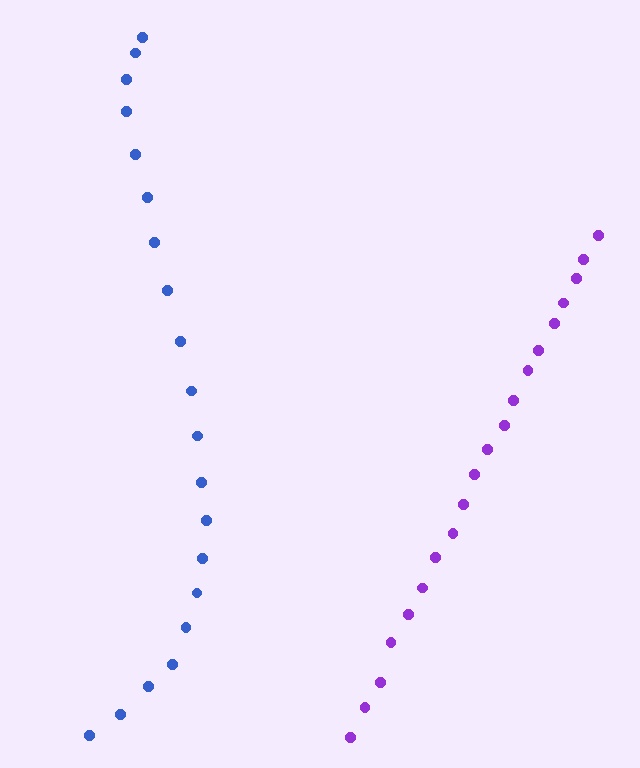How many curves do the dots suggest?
There are 2 distinct paths.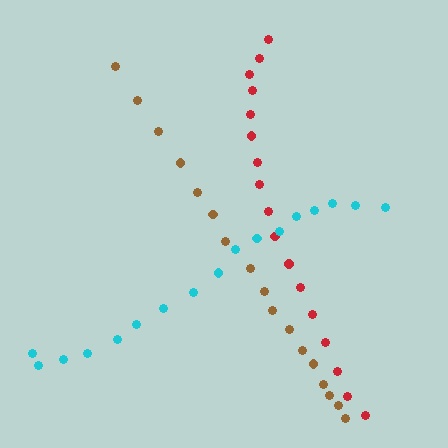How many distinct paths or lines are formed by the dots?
There are 3 distinct paths.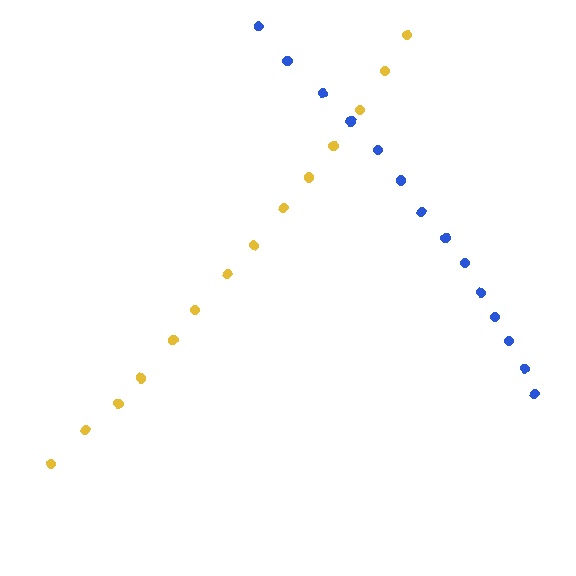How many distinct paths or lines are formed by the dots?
There are 2 distinct paths.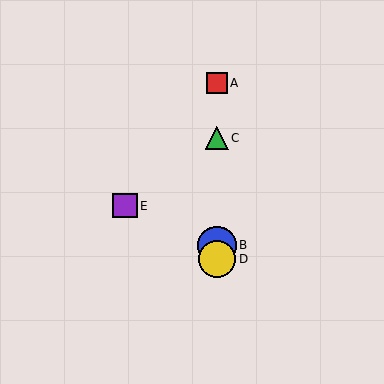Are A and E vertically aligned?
No, A is at x≈217 and E is at x≈125.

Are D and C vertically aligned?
Yes, both are at x≈217.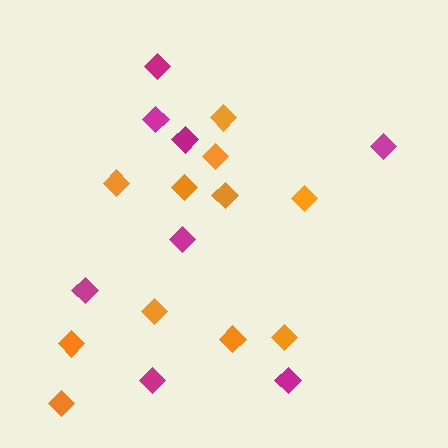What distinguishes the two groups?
There are 2 groups: one group of orange diamonds (11) and one group of magenta diamonds (8).